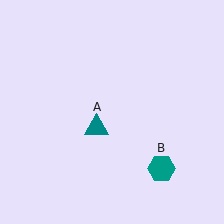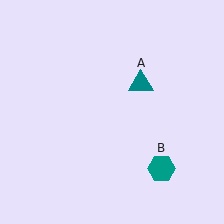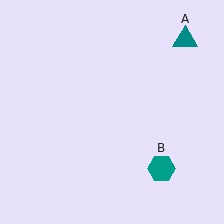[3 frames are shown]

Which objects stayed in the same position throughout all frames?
Teal hexagon (object B) remained stationary.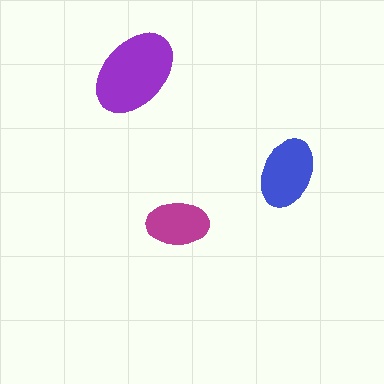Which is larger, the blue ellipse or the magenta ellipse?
The blue one.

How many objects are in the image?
There are 3 objects in the image.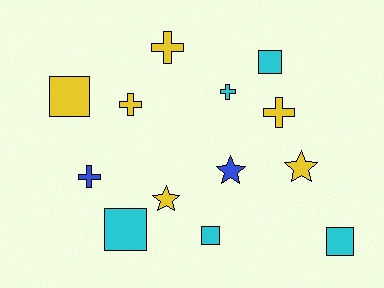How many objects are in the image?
There are 13 objects.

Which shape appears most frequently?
Cross, with 5 objects.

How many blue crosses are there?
There is 1 blue cross.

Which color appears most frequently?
Yellow, with 6 objects.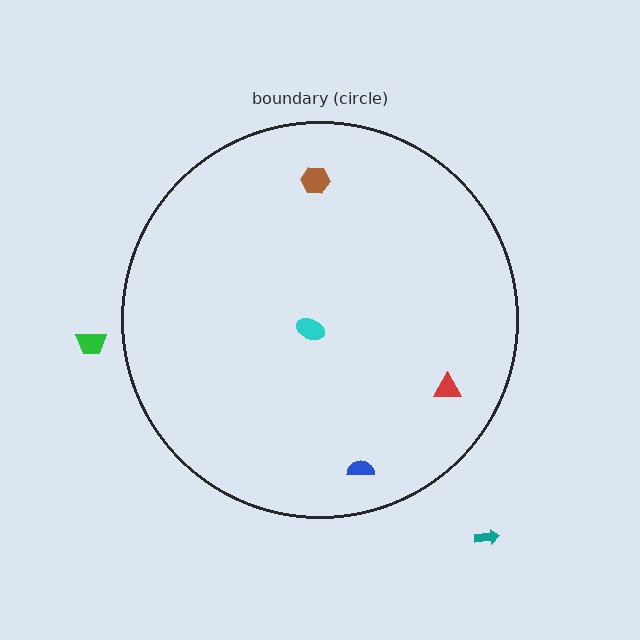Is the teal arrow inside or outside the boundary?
Outside.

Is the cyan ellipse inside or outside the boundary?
Inside.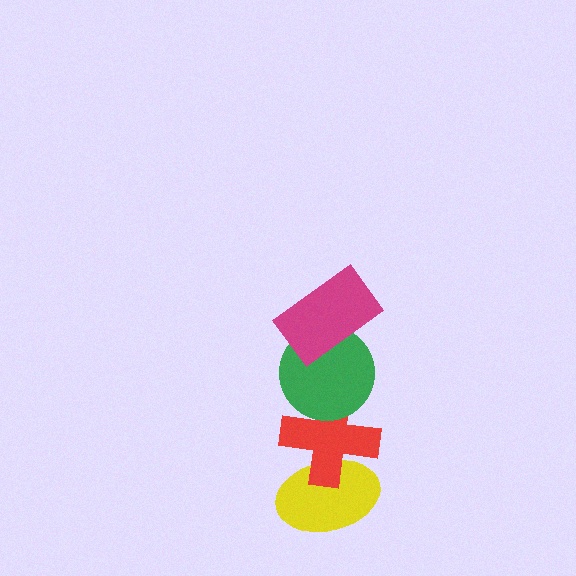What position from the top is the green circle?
The green circle is 2nd from the top.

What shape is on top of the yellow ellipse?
The red cross is on top of the yellow ellipse.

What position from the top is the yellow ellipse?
The yellow ellipse is 4th from the top.